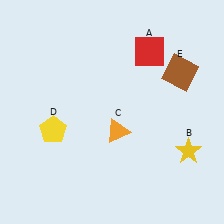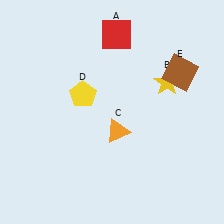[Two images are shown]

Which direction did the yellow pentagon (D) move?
The yellow pentagon (D) moved up.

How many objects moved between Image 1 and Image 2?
3 objects moved between the two images.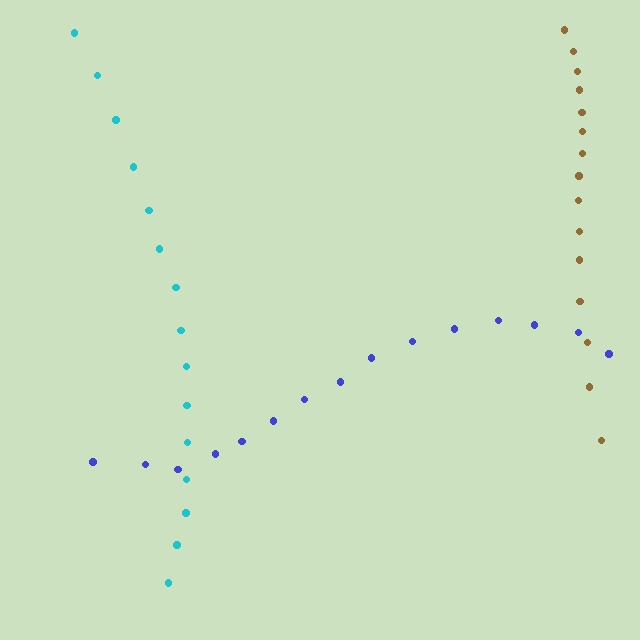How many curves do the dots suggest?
There are 3 distinct paths.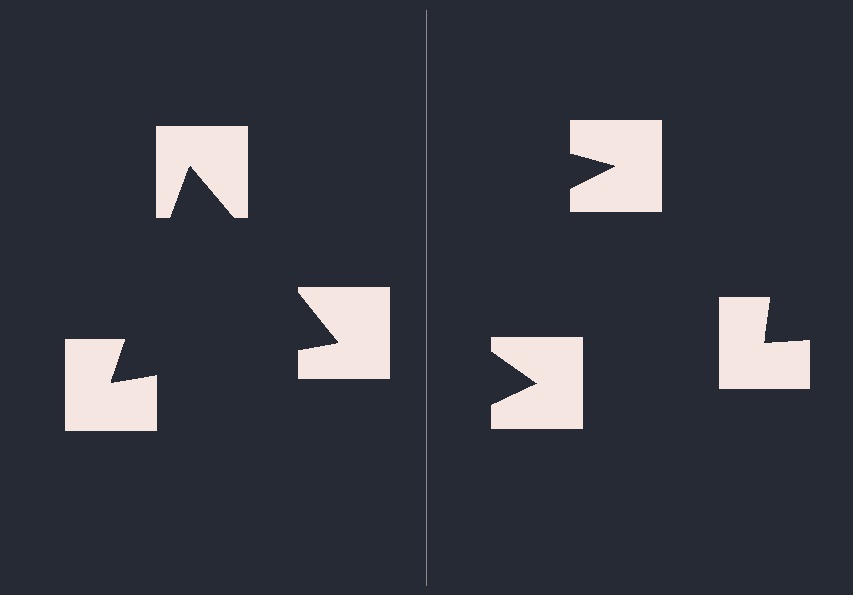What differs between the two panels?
The notched squares are positioned identically on both sides; only the wedge orientations differ. On the left they align to a triangle; on the right they are misaligned.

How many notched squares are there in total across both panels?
6 — 3 on each side.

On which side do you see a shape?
An illusory triangle appears on the left side. On the right side the wedge cuts are rotated, so no coherent shape forms.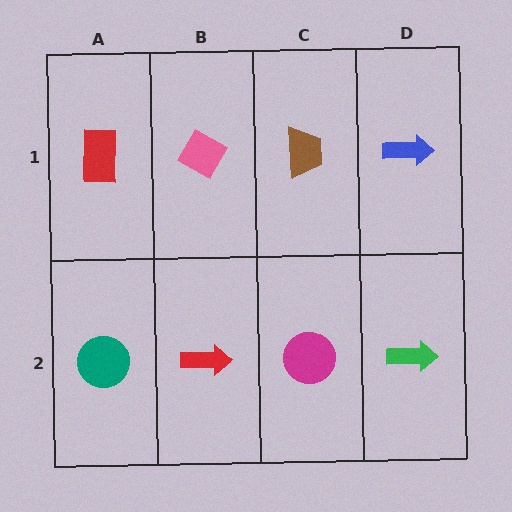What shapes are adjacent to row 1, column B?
A red arrow (row 2, column B), a red rectangle (row 1, column A), a brown trapezoid (row 1, column C).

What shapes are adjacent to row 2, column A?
A red rectangle (row 1, column A), a red arrow (row 2, column B).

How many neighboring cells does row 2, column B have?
3.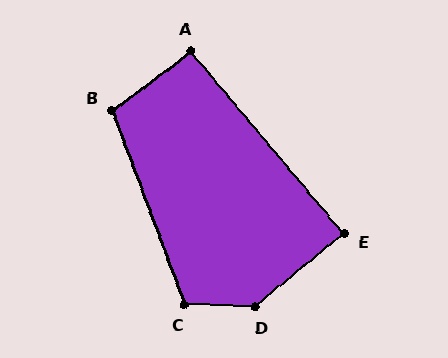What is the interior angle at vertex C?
Approximately 113 degrees (obtuse).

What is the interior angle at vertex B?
Approximately 106 degrees (obtuse).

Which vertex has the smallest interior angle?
E, at approximately 90 degrees.